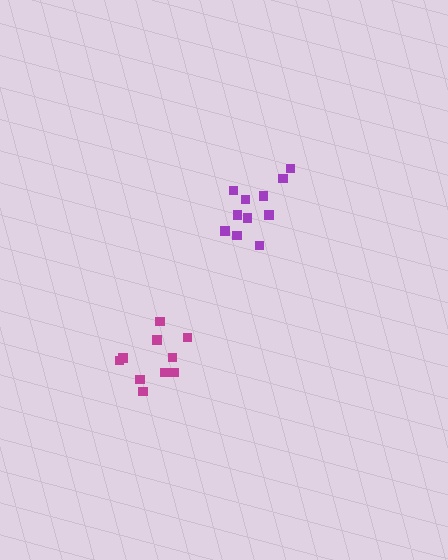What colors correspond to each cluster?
The clusters are colored: magenta, purple.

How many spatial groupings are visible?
There are 2 spatial groupings.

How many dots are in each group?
Group 1: 10 dots, Group 2: 11 dots (21 total).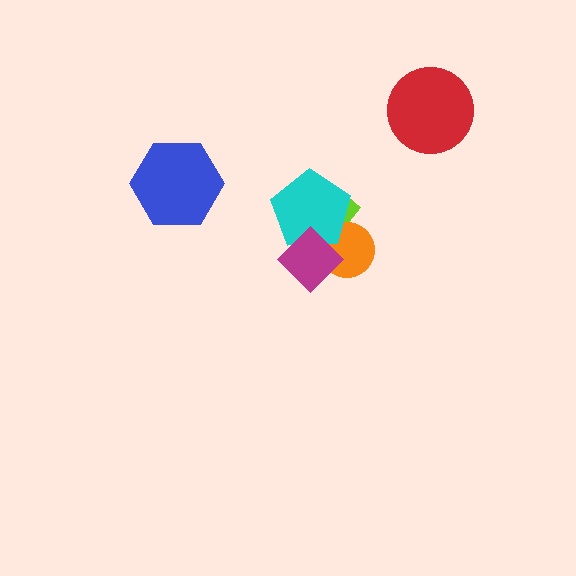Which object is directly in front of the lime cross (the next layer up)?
The orange circle is directly in front of the lime cross.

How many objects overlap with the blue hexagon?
0 objects overlap with the blue hexagon.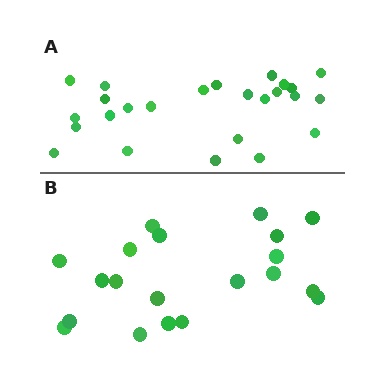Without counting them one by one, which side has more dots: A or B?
Region A (the top region) has more dots.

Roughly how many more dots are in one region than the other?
Region A has about 5 more dots than region B.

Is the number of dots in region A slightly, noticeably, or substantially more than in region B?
Region A has noticeably more, but not dramatically so. The ratio is roughly 1.2 to 1.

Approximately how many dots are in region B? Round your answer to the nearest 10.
About 20 dots.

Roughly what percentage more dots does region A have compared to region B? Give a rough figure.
About 25% more.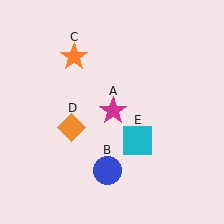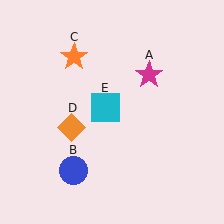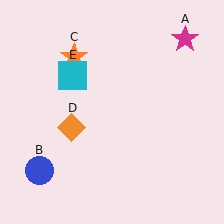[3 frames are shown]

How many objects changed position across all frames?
3 objects changed position: magenta star (object A), blue circle (object B), cyan square (object E).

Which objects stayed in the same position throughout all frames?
Orange star (object C) and orange diamond (object D) remained stationary.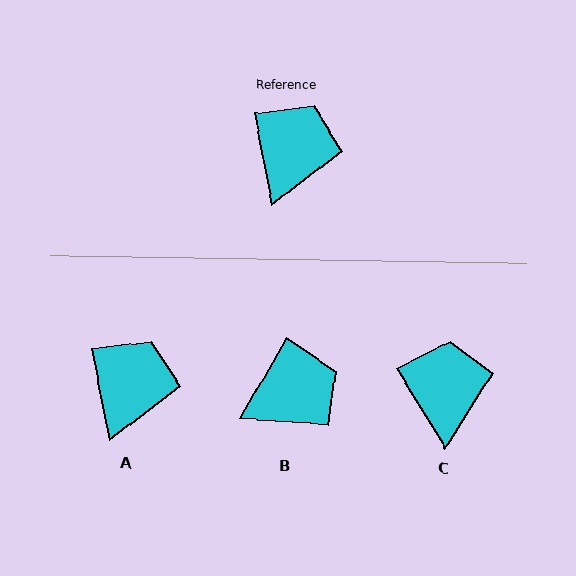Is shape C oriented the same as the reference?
No, it is off by about 20 degrees.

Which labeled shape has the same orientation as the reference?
A.